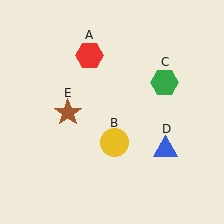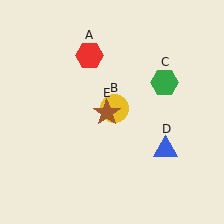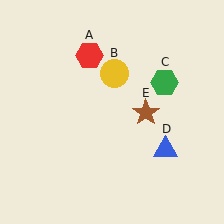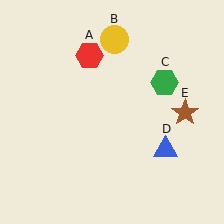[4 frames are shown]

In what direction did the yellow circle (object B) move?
The yellow circle (object B) moved up.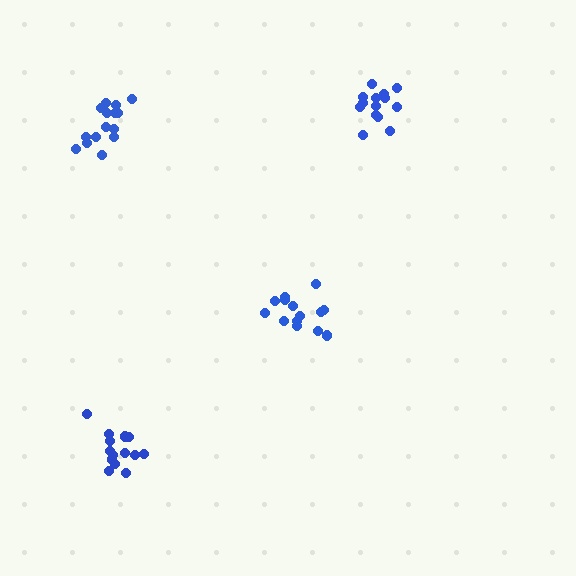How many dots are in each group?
Group 1: 14 dots, Group 2: 15 dots, Group 3: 14 dots, Group 4: 14 dots (57 total).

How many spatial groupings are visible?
There are 4 spatial groupings.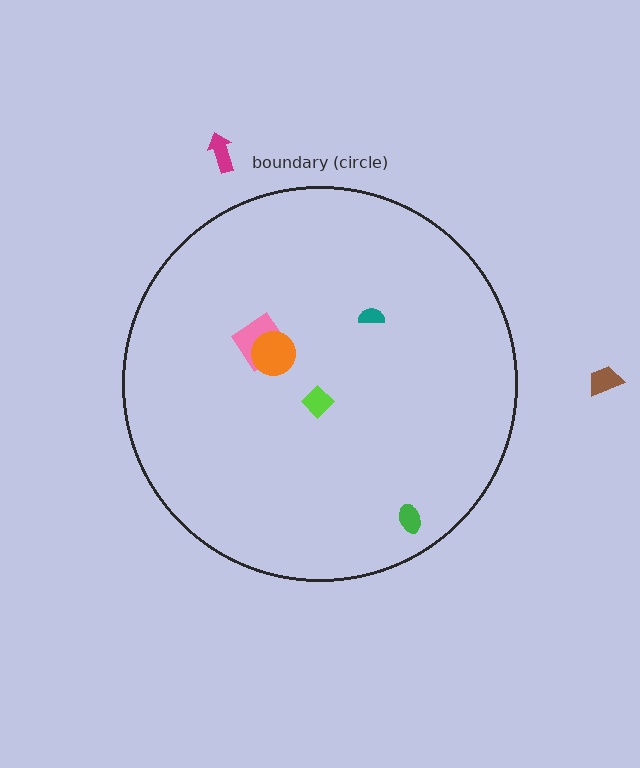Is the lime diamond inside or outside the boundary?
Inside.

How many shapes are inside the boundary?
5 inside, 2 outside.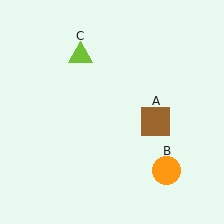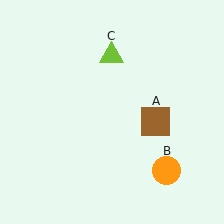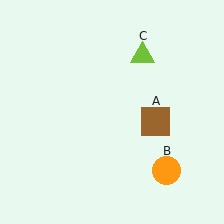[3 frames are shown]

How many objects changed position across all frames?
1 object changed position: lime triangle (object C).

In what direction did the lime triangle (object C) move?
The lime triangle (object C) moved right.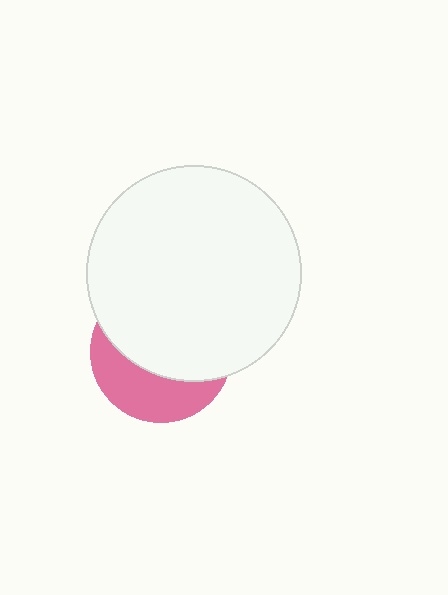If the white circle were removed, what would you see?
You would see the complete pink circle.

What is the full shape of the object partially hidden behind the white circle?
The partially hidden object is a pink circle.